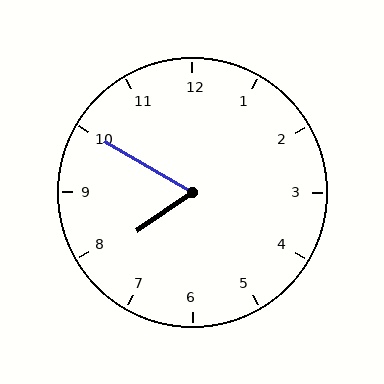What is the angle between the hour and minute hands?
Approximately 65 degrees.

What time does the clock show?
7:50.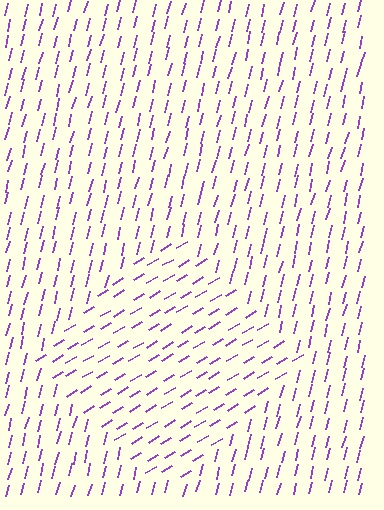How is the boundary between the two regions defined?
The boundary is defined purely by a change in line orientation (approximately 45 degrees difference). All lines are the same color and thickness.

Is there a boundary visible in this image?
Yes, there is a texture boundary formed by a change in line orientation.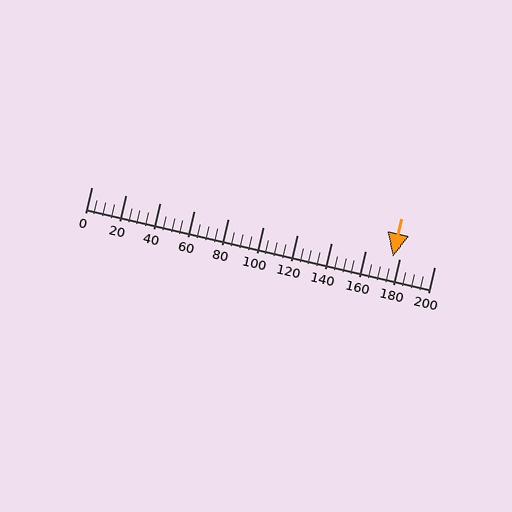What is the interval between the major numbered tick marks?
The major tick marks are spaced 20 units apart.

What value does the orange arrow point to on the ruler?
The orange arrow points to approximately 176.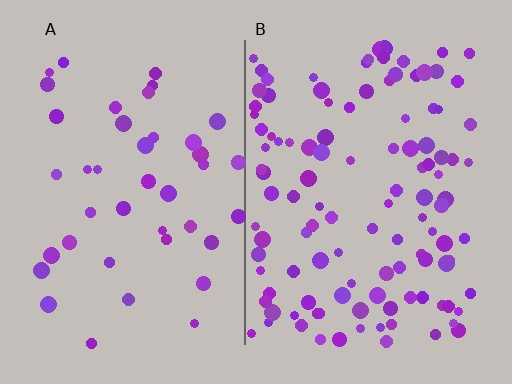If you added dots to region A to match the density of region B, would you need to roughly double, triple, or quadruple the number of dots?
Approximately triple.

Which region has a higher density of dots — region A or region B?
B (the right).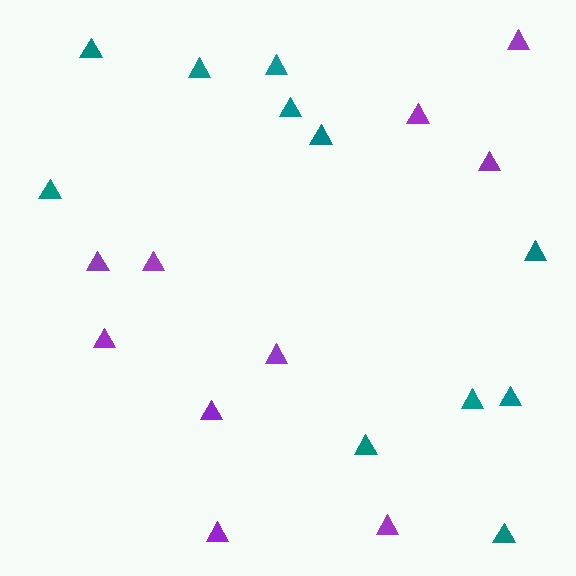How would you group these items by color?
There are 2 groups: one group of teal triangles (11) and one group of purple triangles (10).